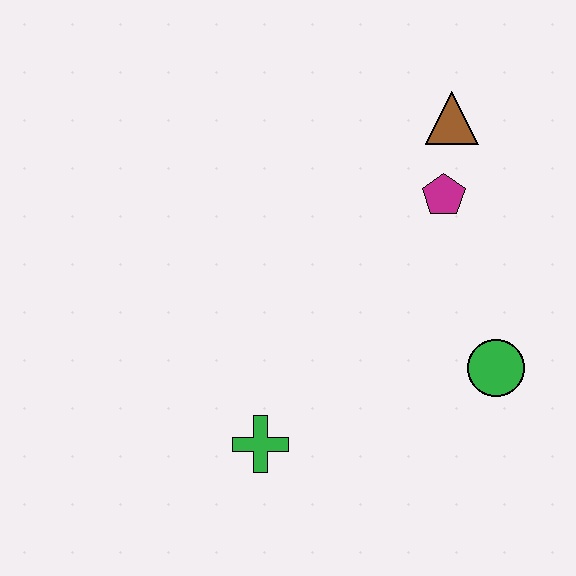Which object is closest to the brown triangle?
The magenta pentagon is closest to the brown triangle.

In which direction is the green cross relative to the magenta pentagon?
The green cross is below the magenta pentagon.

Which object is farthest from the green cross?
The brown triangle is farthest from the green cross.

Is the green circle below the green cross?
No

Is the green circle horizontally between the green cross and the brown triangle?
No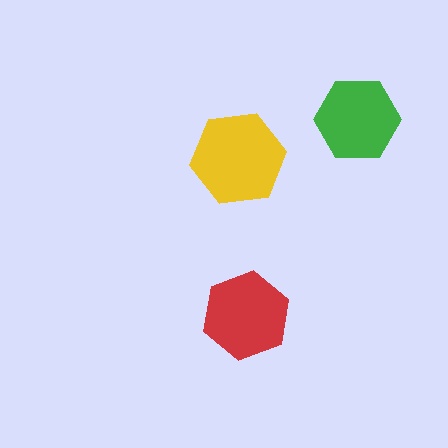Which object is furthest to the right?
The green hexagon is rightmost.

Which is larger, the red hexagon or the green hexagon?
The red one.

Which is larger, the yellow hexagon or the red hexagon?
The yellow one.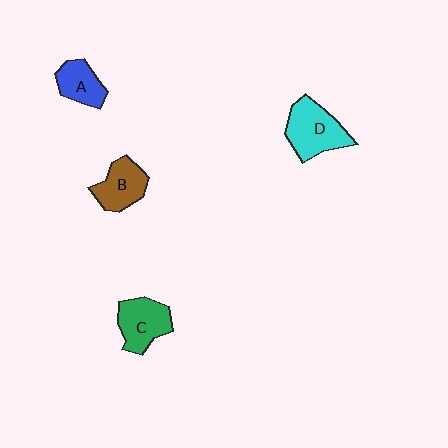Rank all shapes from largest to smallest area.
From largest to smallest: D (cyan), C (green), B (brown), A (blue).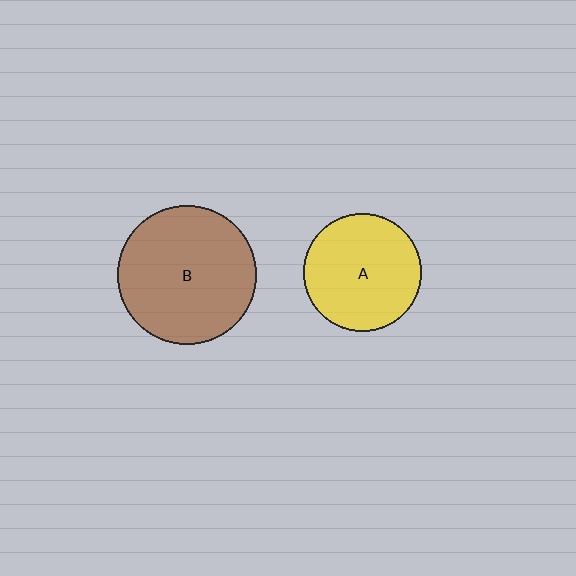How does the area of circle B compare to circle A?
Approximately 1.4 times.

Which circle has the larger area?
Circle B (brown).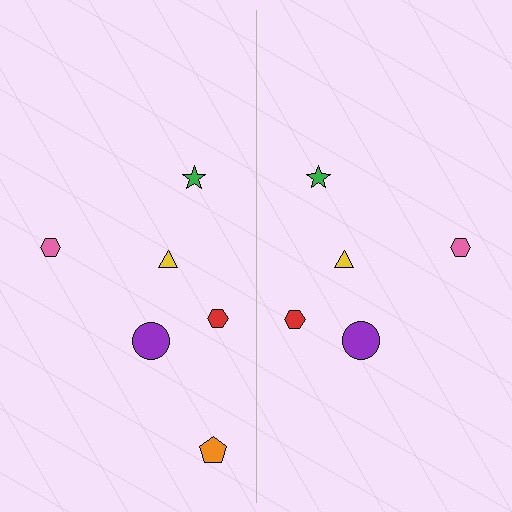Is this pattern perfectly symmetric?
No, the pattern is not perfectly symmetric. A orange pentagon is missing from the right side.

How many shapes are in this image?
There are 11 shapes in this image.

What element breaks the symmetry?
A orange pentagon is missing from the right side.